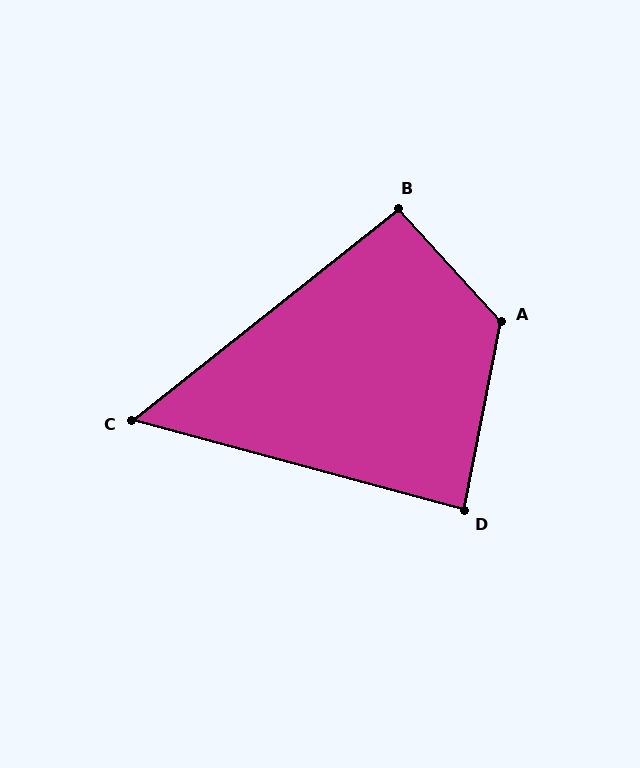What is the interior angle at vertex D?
Approximately 86 degrees (approximately right).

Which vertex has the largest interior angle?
A, at approximately 126 degrees.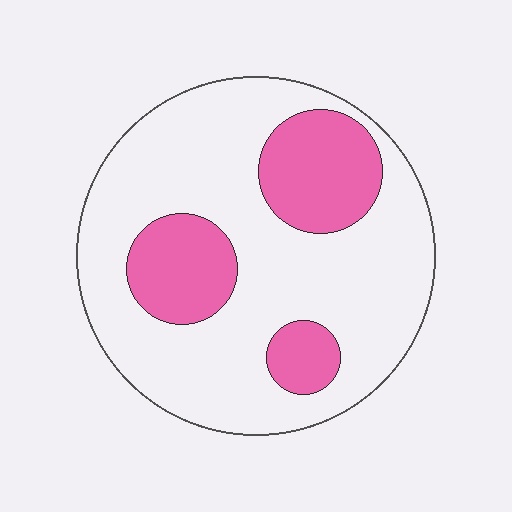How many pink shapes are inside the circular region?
3.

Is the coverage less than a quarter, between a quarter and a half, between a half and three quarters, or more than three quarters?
Between a quarter and a half.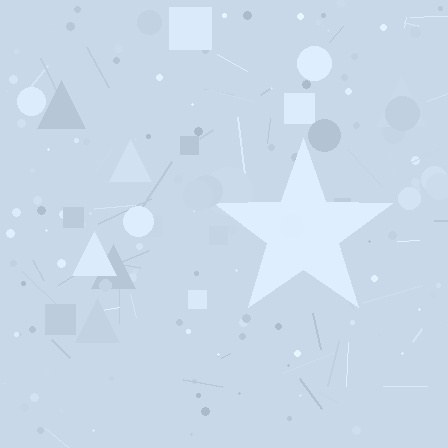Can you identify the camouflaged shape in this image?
The camouflaged shape is a star.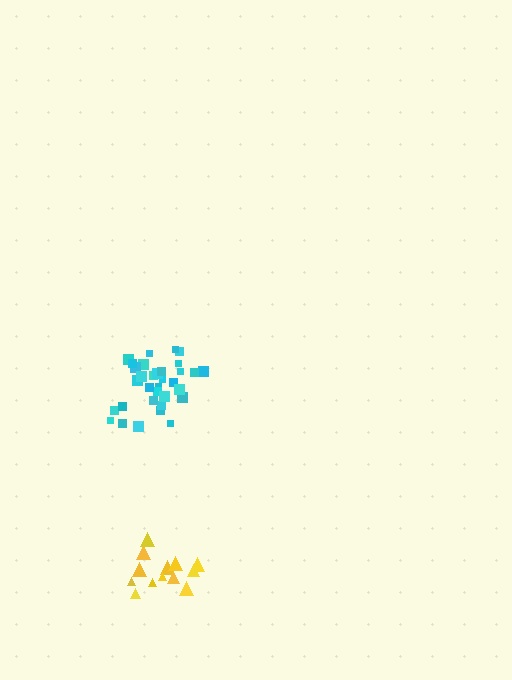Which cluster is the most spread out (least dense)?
Yellow.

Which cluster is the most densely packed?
Cyan.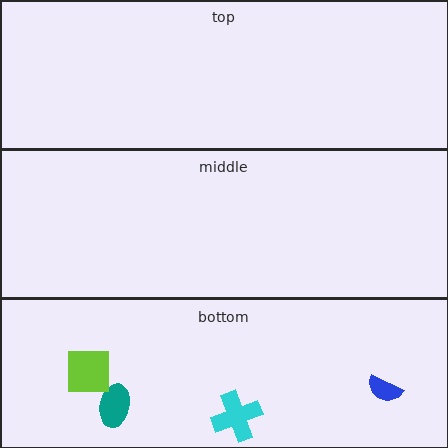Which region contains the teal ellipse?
The bottom region.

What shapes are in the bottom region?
The teal ellipse, the cyan cross, the blue semicircle, the lime square.